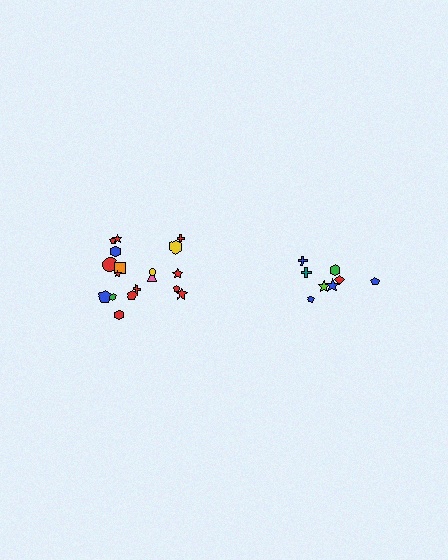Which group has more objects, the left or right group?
The left group.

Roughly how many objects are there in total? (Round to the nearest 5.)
Roughly 25 objects in total.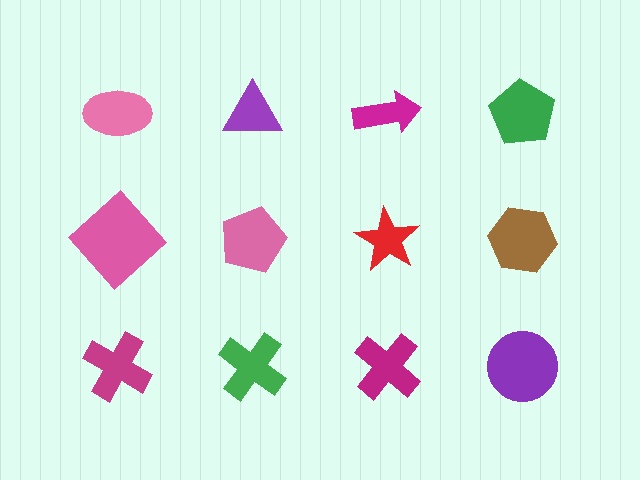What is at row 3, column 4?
A purple circle.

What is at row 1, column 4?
A green pentagon.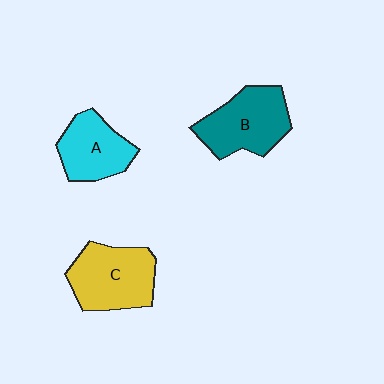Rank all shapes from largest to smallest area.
From largest to smallest: C (yellow), B (teal), A (cyan).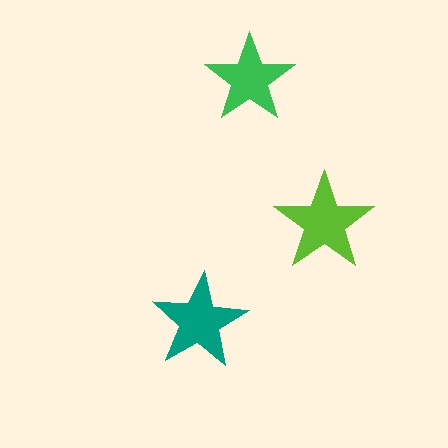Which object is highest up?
The green star is topmost.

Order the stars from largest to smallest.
the lime one, the teal one, the green one.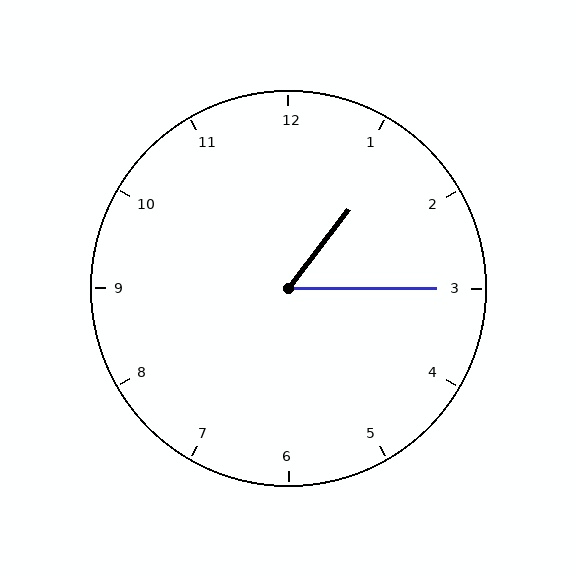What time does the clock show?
1:15.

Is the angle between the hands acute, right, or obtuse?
It is acute.